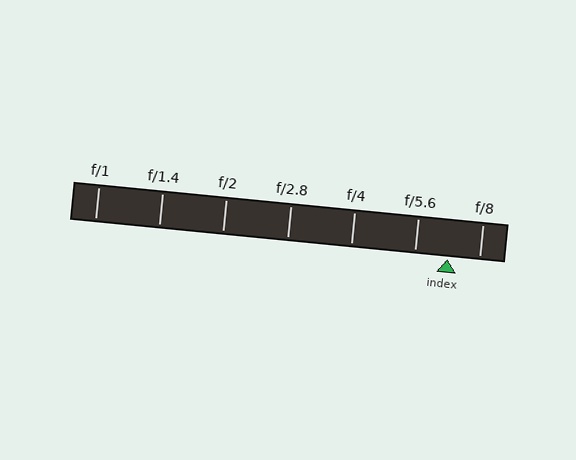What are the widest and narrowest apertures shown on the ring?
The widest aperture shown is f/1 and the narrowest is f/8.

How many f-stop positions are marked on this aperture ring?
There are 7 f-stop positions marked.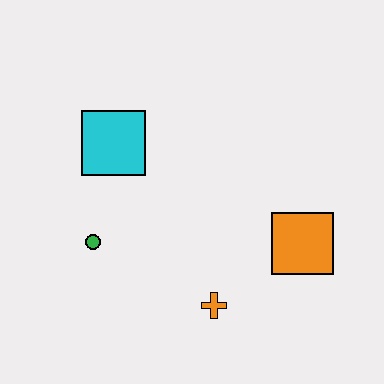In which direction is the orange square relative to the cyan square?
The orange square is to the right of the cyan square.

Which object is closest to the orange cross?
The orange square is closest to the orange cross.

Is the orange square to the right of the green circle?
Yes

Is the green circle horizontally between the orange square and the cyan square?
No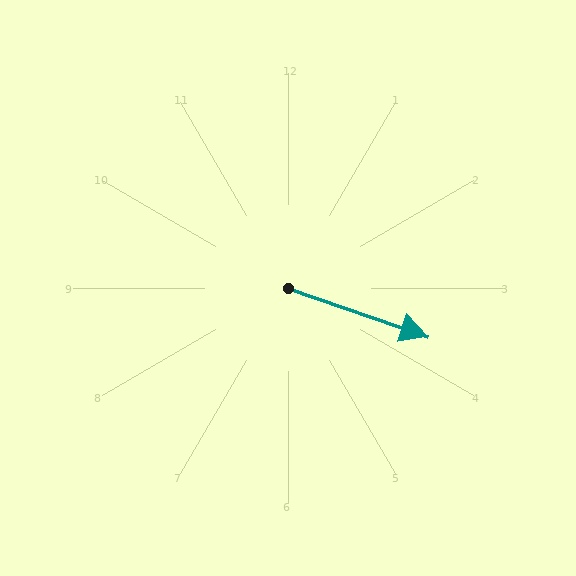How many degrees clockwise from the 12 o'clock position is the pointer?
Approximately 109 degrees.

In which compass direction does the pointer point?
East.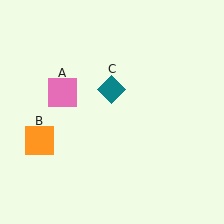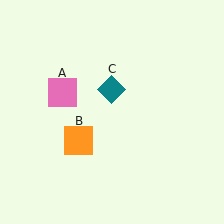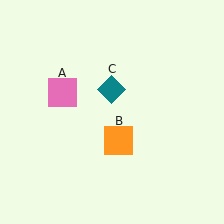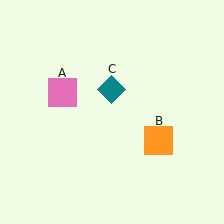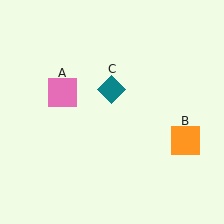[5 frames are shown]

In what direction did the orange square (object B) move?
The orange square (object B) moved right.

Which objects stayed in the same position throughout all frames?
Pink square (object A) and teal diamond (object C) remained stationary.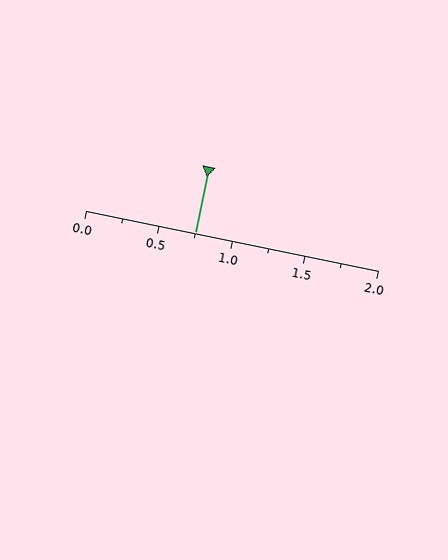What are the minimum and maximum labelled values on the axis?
The axis runs from 0.0 to 2.0.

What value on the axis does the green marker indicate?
The marker indicates approximately 0.75.